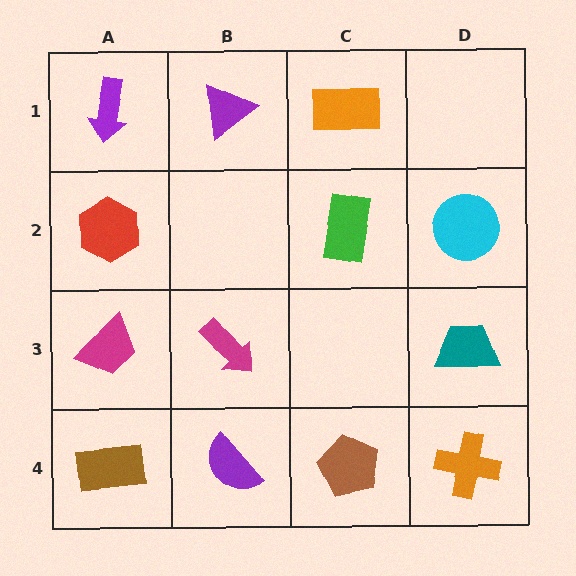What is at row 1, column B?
A purple triangle.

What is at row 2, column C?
A green rectangle.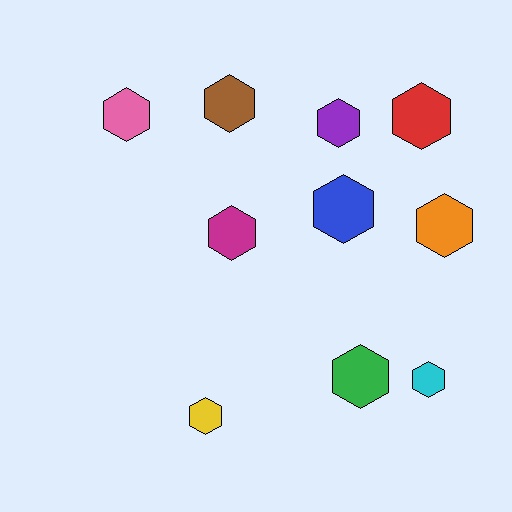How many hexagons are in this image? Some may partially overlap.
There are 10 hexagons.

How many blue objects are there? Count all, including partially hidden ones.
There is 1 blue object.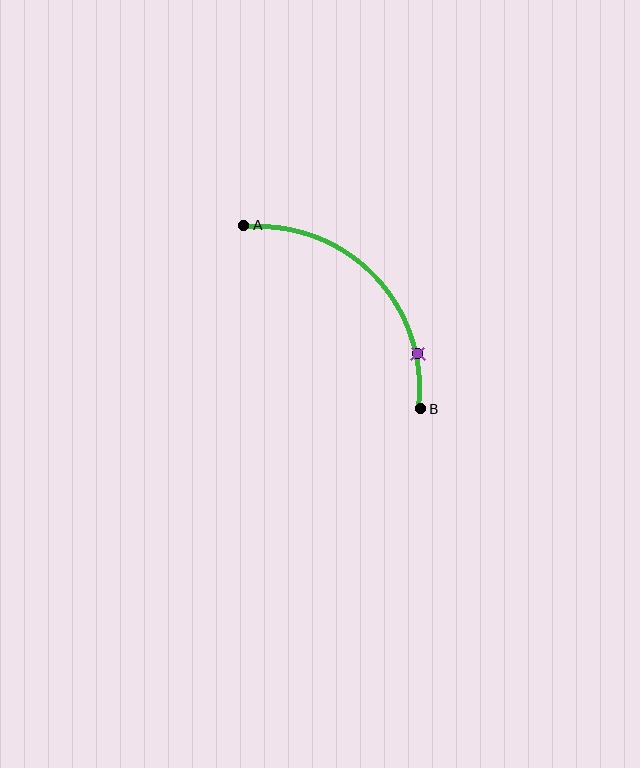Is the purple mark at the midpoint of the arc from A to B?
No. The purple mark lies on the arc but is closer to endpoint B. The arc midpoint would be at the point on the curve equidistant along the arc from both A and B.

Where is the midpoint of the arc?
The arc midpoint is the point on the curve farthest from the straight line joining A and B. It sits above and to the right of that line.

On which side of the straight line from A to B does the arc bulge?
The arc bulges above and to the right of the straight line connecting A and B.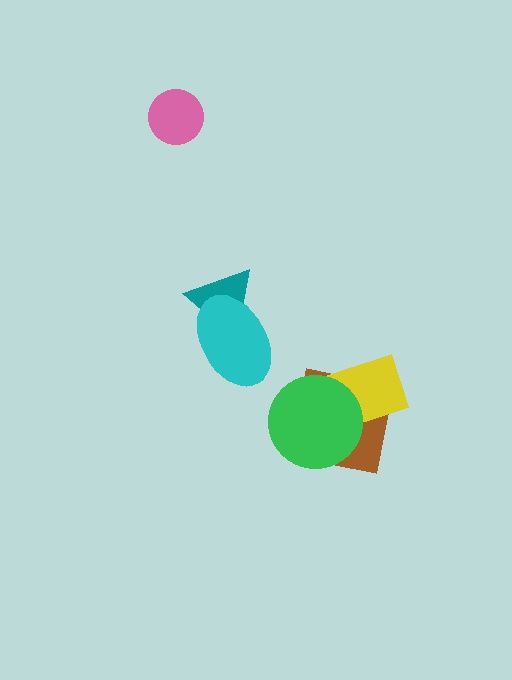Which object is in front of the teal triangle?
The cyan ellipse is in front of the teal triangle.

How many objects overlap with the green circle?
2 objects overlap with the green circle.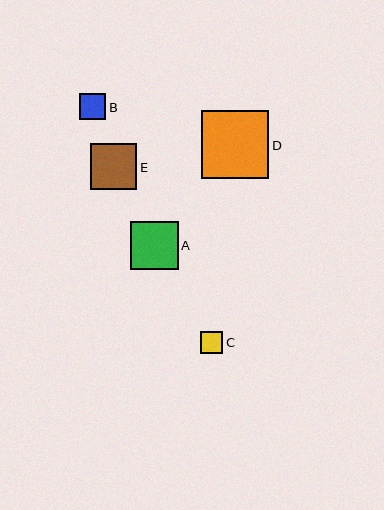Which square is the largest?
Square D is the largest with a size of approximately 67 pixels.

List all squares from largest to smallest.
From largest to smallest: D, A, E, B, C.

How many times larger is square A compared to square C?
Square A is approximately 2.2 times the size of square C.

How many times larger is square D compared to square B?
Square D is approximately 2.6 times the size of square B.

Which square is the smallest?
Square C is the smallest with a size of approximately 22 pixels.